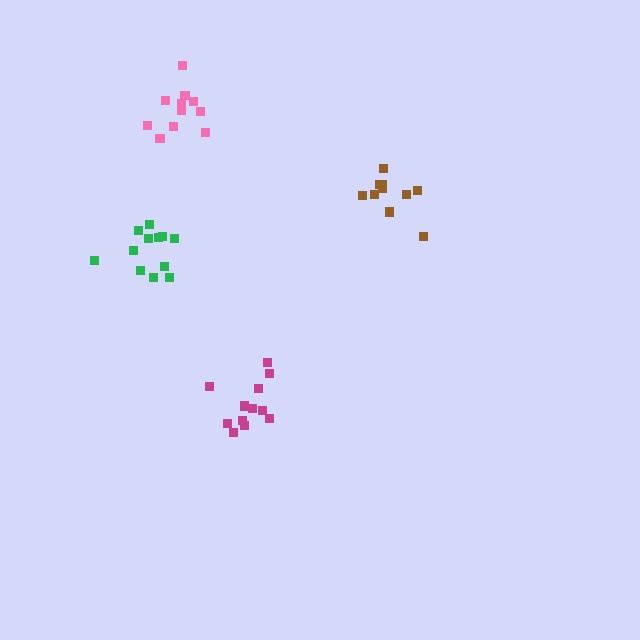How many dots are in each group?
Group 1: 12 dots, Group 2: 10 dots, Group 3: 12 dots, Group 4: 12 dots (46 total).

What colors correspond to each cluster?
The clusters are colored: magenta, brown, green, pink.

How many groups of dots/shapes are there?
There are 4 groups.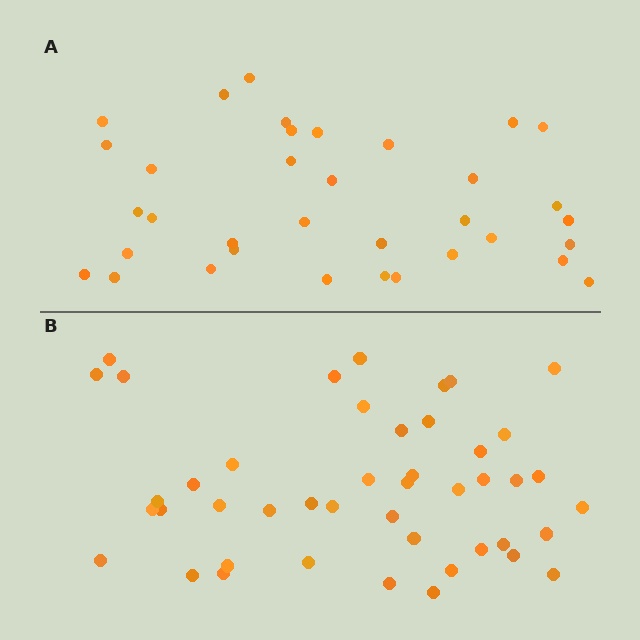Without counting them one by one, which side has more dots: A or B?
Region B (the bottom region) has more dots.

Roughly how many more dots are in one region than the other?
Region B has roughly 10 or so more dots than region A.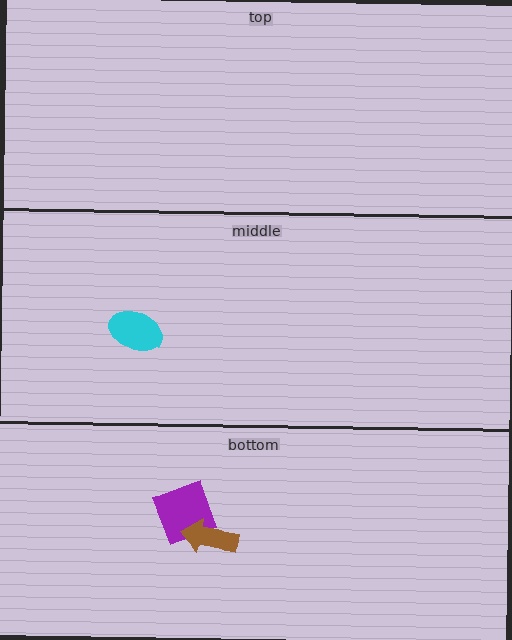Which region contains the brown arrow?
The bottom region.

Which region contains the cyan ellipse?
The middle region.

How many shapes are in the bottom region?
2.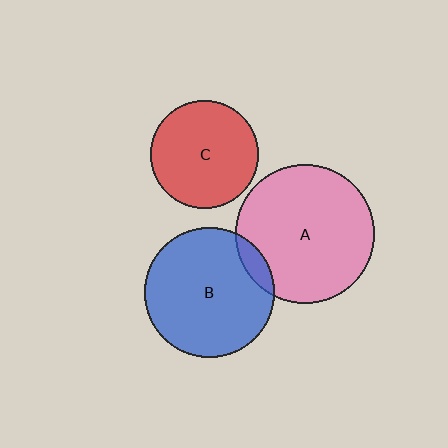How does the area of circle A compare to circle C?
Approximately 1.7 times.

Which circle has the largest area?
Circle A (pink).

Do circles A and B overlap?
Yes.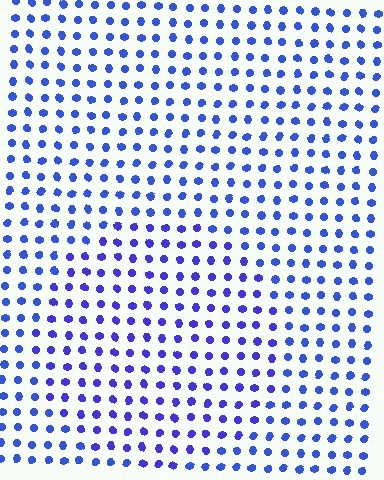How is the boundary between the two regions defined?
The boundary is defined purely by a slight shift in hue (about 17 degrees). Spacing, size, and orientation are identical on both sides.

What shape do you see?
I see a circle.